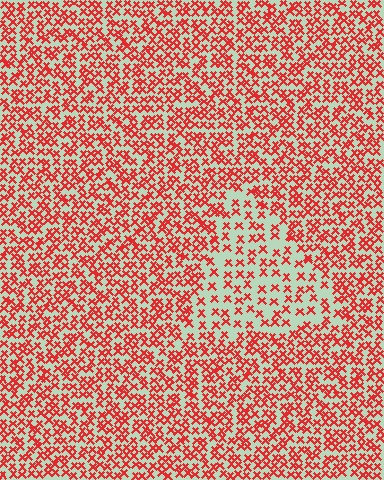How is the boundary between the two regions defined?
The boundary is defined by a change in element density (approximately 2.0x ratio). All elements are the same color, size, and shape.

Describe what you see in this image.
The image contains small red elements arranged at two different densities. A triangle-shaped region is visible where the elements are less densely packed than the surrounding area.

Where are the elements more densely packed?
The elements are more densely packed outside the triangle boundary.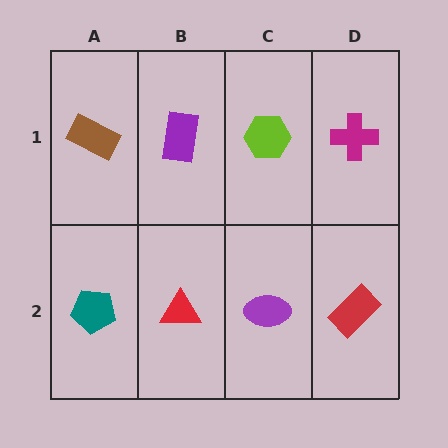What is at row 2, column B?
A red triangle.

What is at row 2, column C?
A purple ellipse.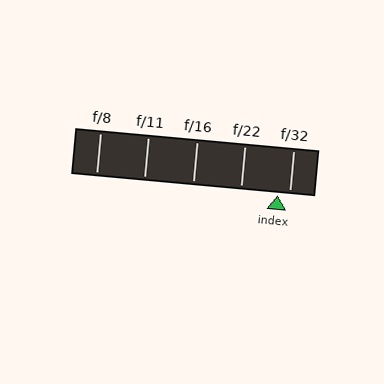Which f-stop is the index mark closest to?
The index mark is closest to f/32.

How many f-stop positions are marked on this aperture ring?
There are 5 f-stop positions marked.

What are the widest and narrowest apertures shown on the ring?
The widest aperture shown is f/8 and the narrowest is f/32.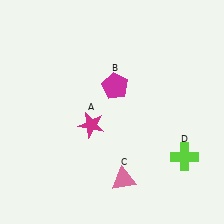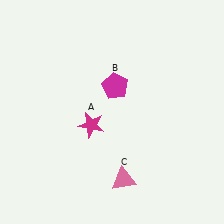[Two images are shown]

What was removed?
The lime cross (D) was removed in Image 2.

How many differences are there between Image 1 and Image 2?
There is 1 difference between the two images.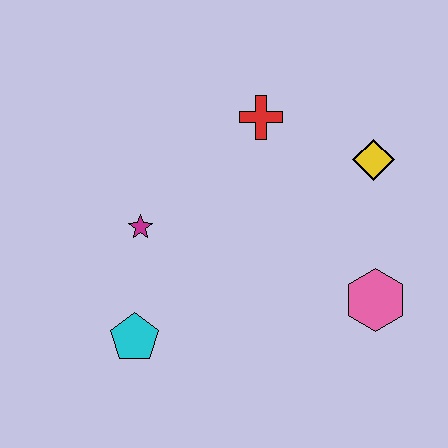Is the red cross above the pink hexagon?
Yes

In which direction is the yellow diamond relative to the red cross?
The yellow diamond is to the right of the red cross.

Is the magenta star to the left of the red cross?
Yes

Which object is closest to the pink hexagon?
The yellow diamond is closest to the pink hexagon.